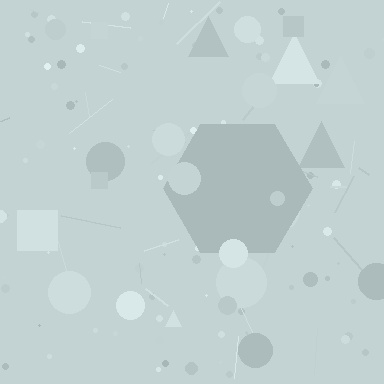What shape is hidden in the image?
A hexagon is hidden in the image.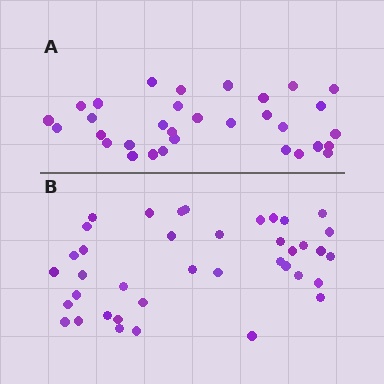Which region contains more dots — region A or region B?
Region B (the bottom region) has more dots.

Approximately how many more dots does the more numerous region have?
Region B has roughly 8 or so more dots than region A.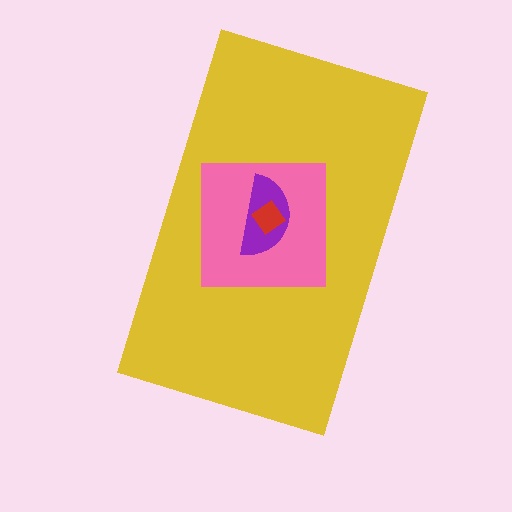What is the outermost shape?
The yellow rectangle.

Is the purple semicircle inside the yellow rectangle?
Yes.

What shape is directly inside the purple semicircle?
The red diamond.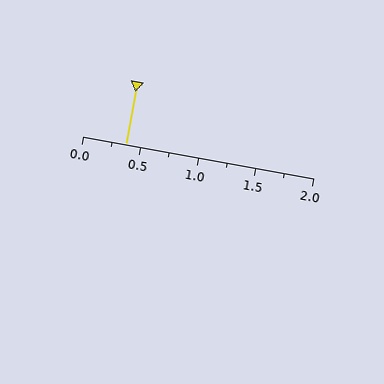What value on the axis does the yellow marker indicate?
The marker indicates approximately 0.38.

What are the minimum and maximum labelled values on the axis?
The axis runs from 0.0 to 2.0.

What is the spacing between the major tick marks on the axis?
The major ticks are spaced 0.5 apart.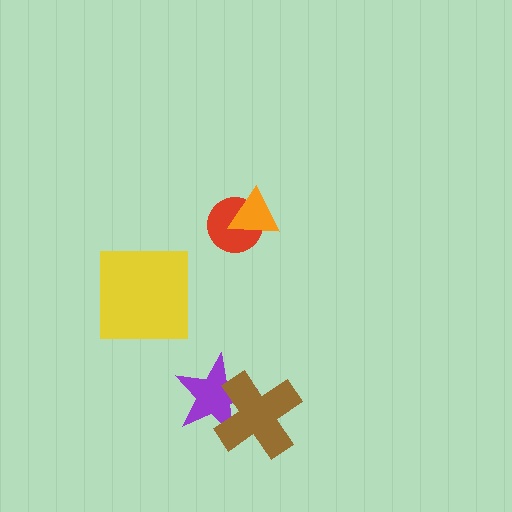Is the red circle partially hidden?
Yes, it is partially covered by another shape.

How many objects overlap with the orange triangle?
1 object overlaps with the orange triangle.